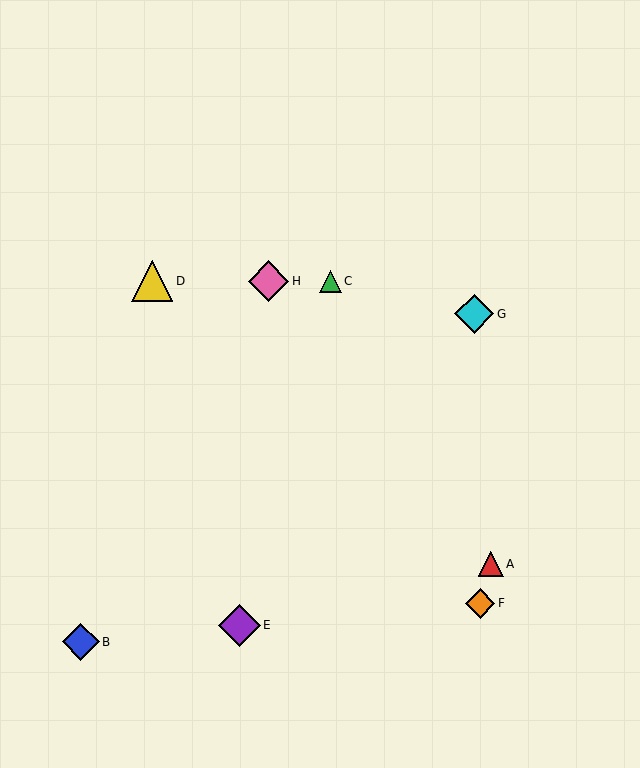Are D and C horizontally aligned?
Yes, both are at y≈281.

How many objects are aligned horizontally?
3 objects (C, D, H) are aligned horizontally.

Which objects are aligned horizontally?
Objects C, D, H are aligned horizontally.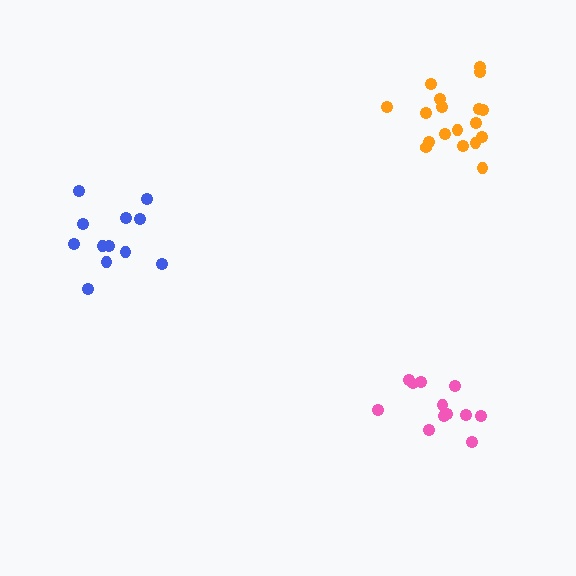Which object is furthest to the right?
The orange cluster is rightmost.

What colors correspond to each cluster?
The clusters are colored: blue, orange, pink.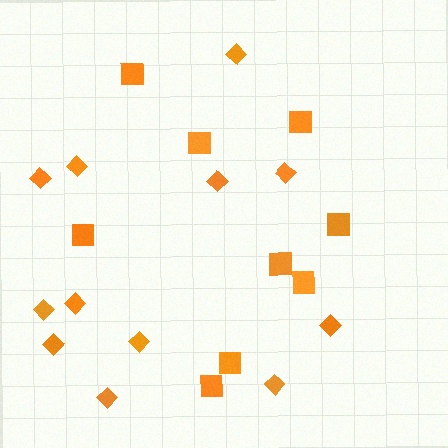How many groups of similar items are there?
There are 2 groups: one group of diamonds (12) and one group of squares (9).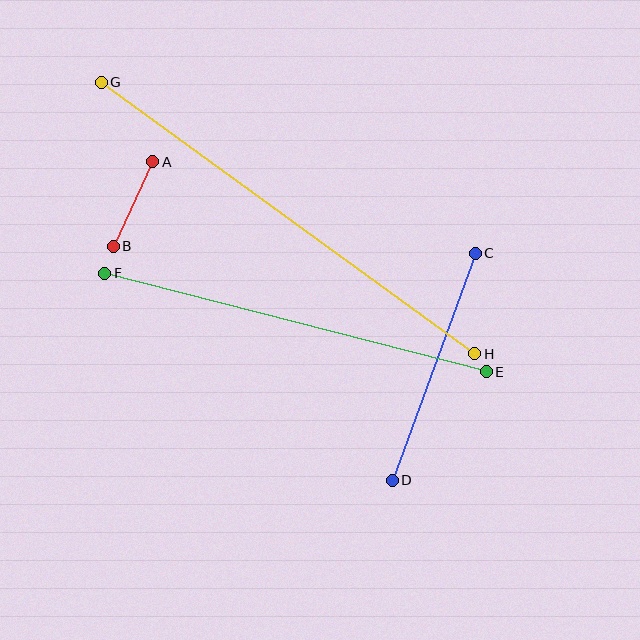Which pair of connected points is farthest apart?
Points G and H are farthest apart.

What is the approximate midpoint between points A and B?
The midpoint is at approximately (133, 204) pixels.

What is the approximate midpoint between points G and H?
The midpoint is at approximately (288, 218) pixels.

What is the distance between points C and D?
The distance is approximately 242 pixels.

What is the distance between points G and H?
The distance is approximately 462 pixels.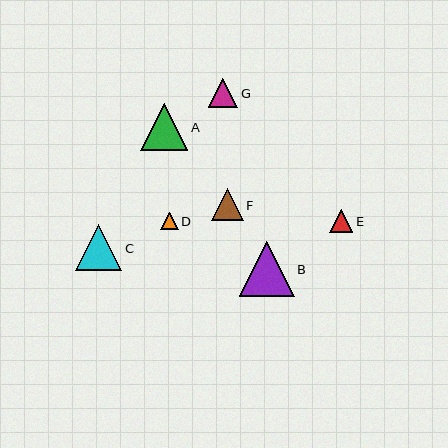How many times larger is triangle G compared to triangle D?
Triangle G is approximately 1.7 times the size of triangle D.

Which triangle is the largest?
Triangle B is the largest with a size of approximately 55 pixels.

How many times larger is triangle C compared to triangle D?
Triangle C is approximately 2.6 times the size of triangle D.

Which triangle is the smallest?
Triangle D is the smallest with a size of approximately 17 pixels.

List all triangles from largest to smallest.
From largest to smallest: B, A, C, F, G, E, D.